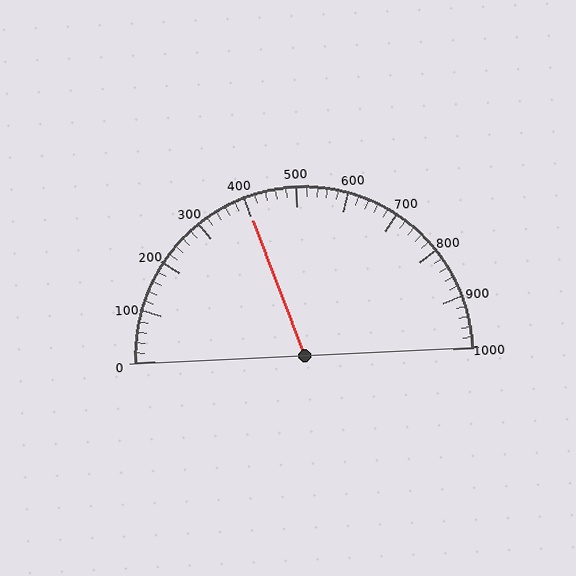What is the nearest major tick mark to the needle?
The nearest major tick mark is 400.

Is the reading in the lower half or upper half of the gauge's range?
The reading is in the lower half of the range (0 to 1000).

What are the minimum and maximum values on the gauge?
The gauge ranges from 0 to 1000.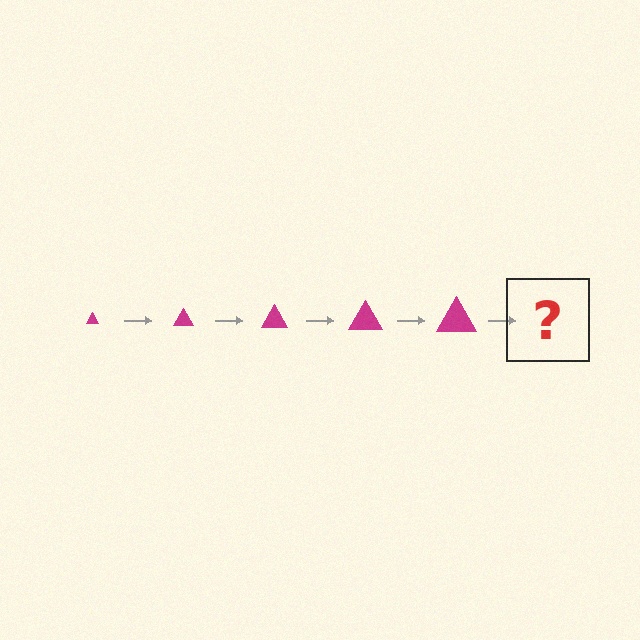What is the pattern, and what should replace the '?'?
The pattern is that the triangle gets progressively larger each step. The '?' should be a magenta triangle, larger than the previous one.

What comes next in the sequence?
The next element should be a magenta triangle, larger than the previous one.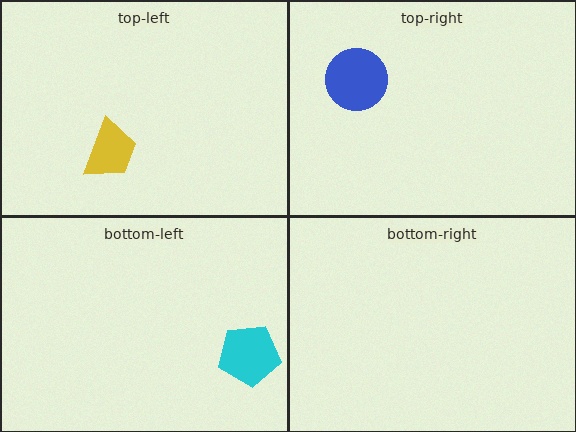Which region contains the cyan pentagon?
The bottom-left region.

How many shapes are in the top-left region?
1.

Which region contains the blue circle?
The top-right region.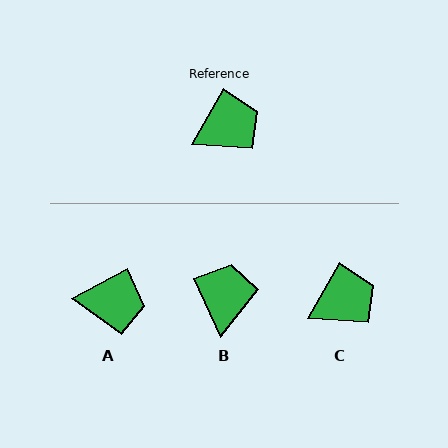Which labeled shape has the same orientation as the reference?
C.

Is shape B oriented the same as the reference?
No, it is off by about 55 degrees.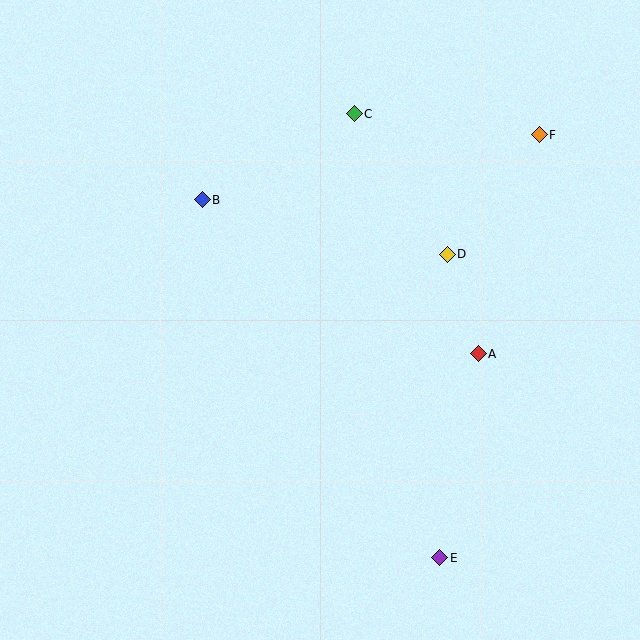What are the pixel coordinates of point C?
Point C is at (354, 114).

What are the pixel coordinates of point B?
Point B is at (202, 200).